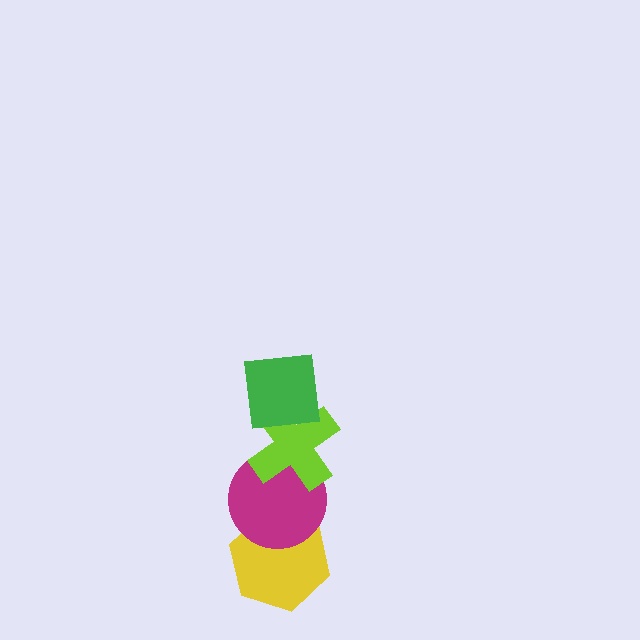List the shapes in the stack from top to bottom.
From top to bottom: the green square, the lime cross, the magenta circle, the yellow hexagon.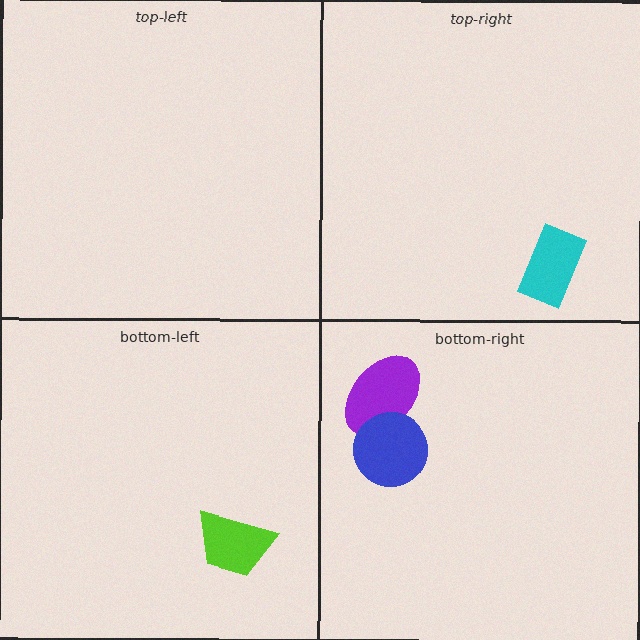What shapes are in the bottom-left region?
The lime trapezoid.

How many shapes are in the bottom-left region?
1.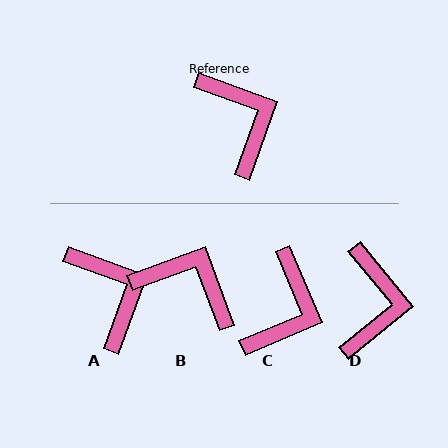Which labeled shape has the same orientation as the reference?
A.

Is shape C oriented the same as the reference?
No, it is off by about 47 degrees.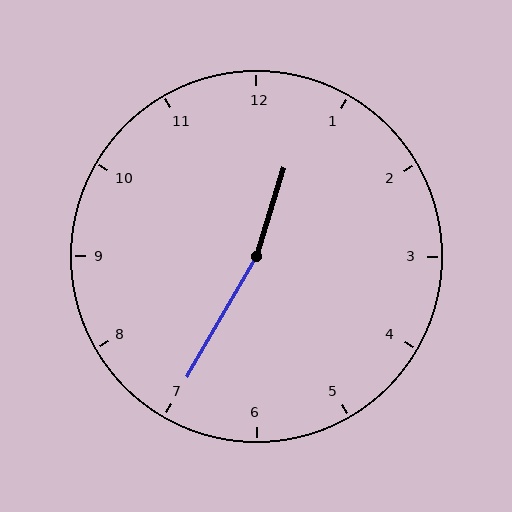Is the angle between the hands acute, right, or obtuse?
It is obtuse.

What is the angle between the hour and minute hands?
Approximately 168 degrees.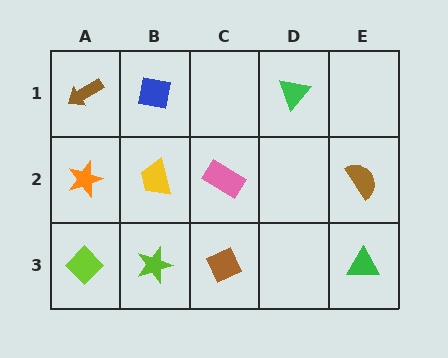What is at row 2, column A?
An orange star.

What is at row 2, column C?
A pink rectangle.